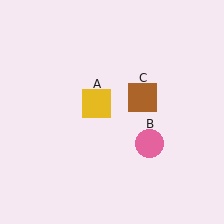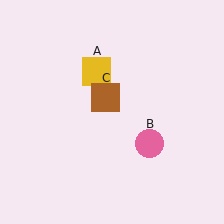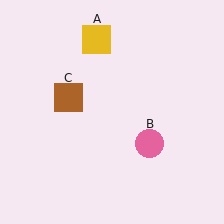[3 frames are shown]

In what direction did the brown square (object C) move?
The brown square (object C) moved left.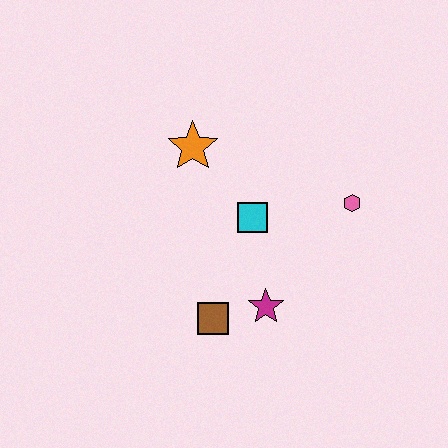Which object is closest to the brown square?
The magenta star is closest to the brown square.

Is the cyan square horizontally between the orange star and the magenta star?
Yes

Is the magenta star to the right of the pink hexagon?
No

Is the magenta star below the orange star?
Yes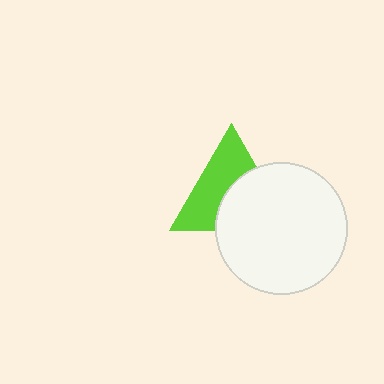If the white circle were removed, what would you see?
You would see the complete lime triangle.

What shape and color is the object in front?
The object in front is a white circle.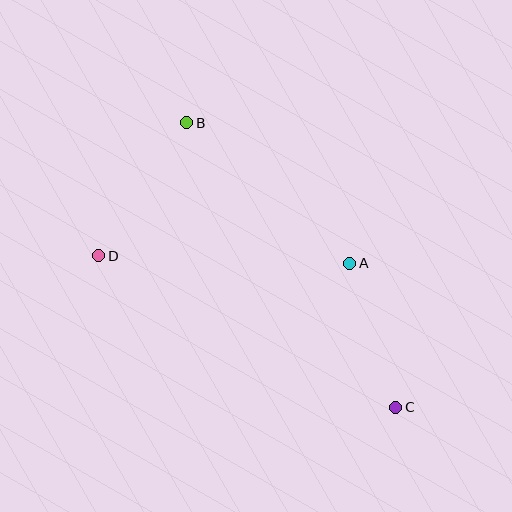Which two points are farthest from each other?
Points B and C are farthest from each other.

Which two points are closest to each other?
Points A and C are closest to each other.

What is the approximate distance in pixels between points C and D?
The distance between C and D is approximately 333 pixels.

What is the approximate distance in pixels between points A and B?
The distance between A and B is approximately 215 pixels.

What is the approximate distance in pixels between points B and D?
The distance between B and D is approximately 160 pixels.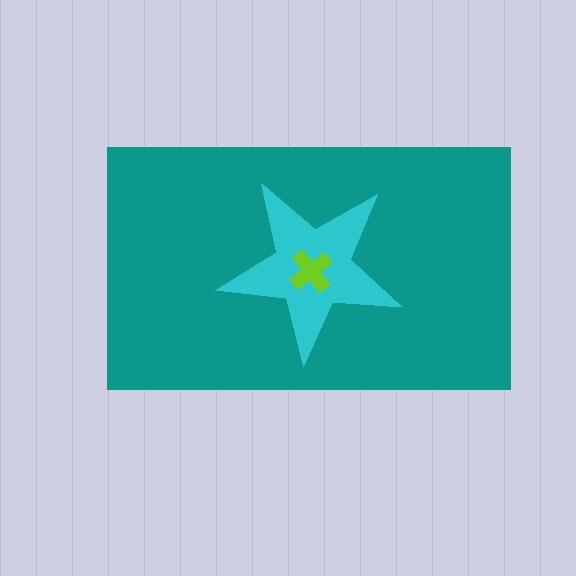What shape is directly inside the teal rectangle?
The cyan star.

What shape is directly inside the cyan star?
The lime cross.